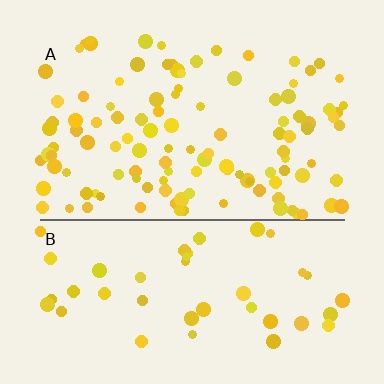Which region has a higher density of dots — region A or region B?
A (the top).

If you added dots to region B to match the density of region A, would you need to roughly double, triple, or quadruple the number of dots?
Approximately double.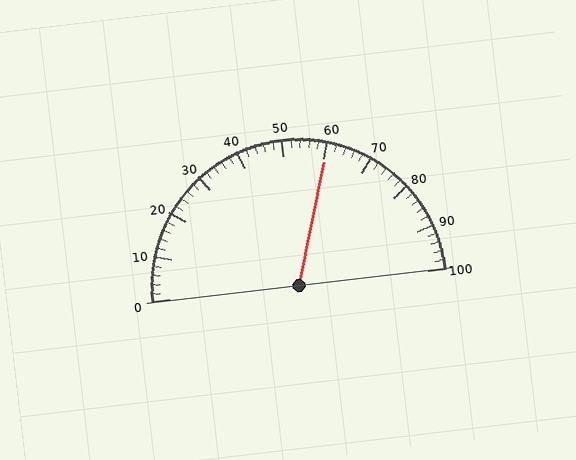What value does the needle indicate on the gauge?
The needle indicates approximately 60.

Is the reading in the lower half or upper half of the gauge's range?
The reading is in the upper half of the range (0 to 100).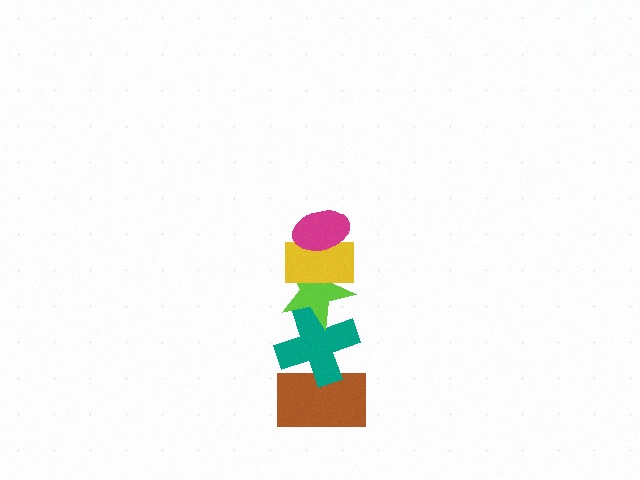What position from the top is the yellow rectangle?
The yellow rectangle is 2nd from the top.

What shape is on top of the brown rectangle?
The teal cross is on top of the brown rectangle.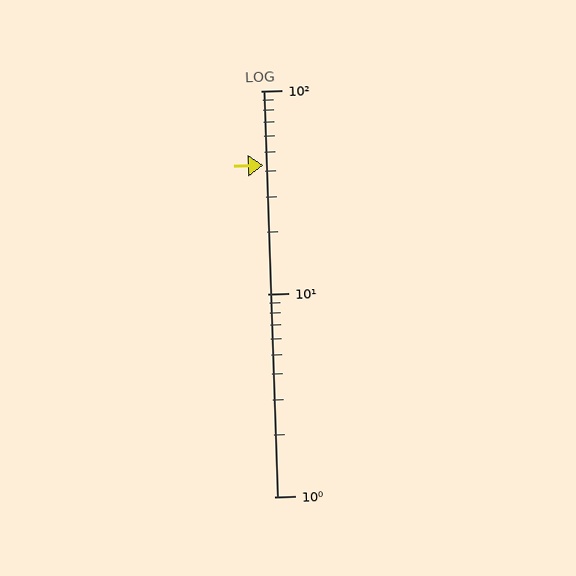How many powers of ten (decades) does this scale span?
The scale spans 2 decades, from 1 to 100.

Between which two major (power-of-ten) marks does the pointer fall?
The pointer is between 10 and 100.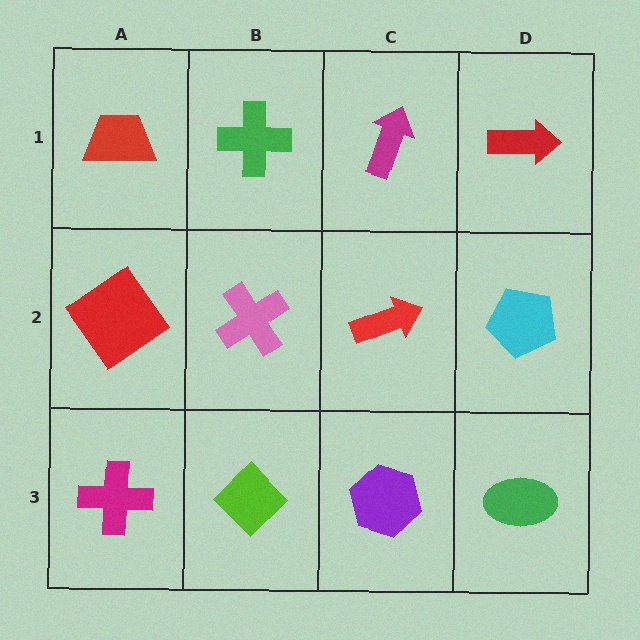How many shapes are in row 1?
4 shapes.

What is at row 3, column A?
A magenta cross.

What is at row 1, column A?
A red trapezoid.